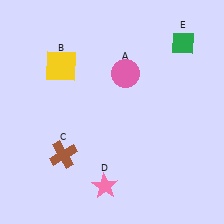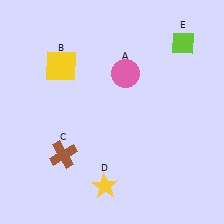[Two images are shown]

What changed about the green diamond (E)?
In Image 1, E is green. In Image 2, it changed to lime.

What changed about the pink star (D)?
In Image 1, D is pink. In Image 2, it changed to yellow.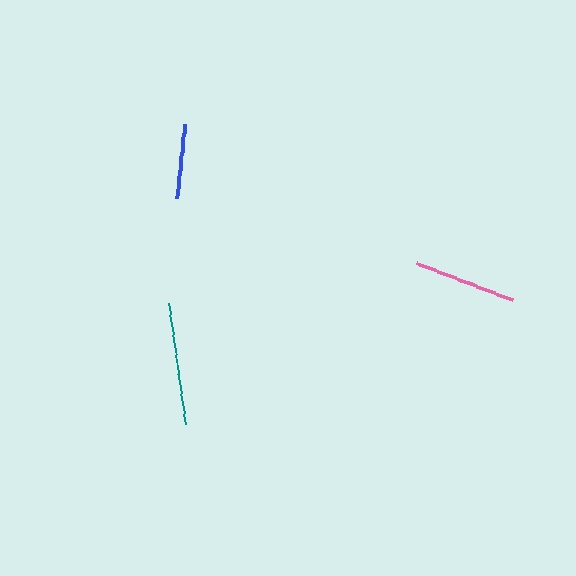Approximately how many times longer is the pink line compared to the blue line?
The pink line is approximately 1.4 times the length of the blue line.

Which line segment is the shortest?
The blue line is the shortest at approximately 75 pixels.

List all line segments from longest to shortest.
From longest to shortest: teal, pink, blue.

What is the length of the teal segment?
The teal segment is approximately 122 pixels long.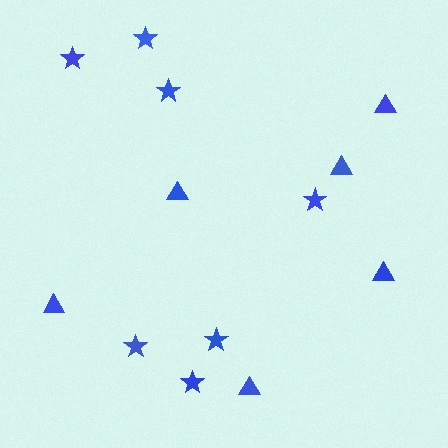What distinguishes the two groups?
There are 2 groups: one group of triangles (6) and one group of stars (7).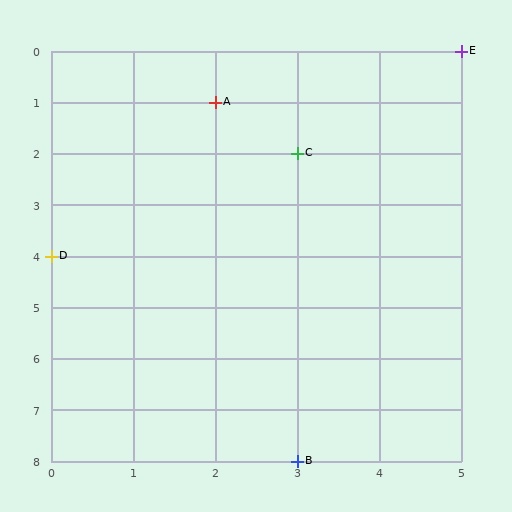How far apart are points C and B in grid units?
Points C and B are 6 rows apart.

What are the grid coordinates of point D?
Point D is at grid coordinates (0, 4).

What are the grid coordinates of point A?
Point A is at grid coordinates (2, 1).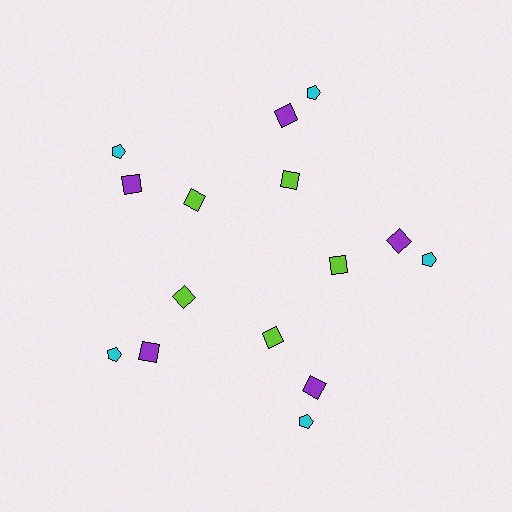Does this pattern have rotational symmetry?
Yes, this pattern has 5-fold rotational symmetry. It looks the same after rotating 72 degrees around the center.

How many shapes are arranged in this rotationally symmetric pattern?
There are 15 shapes, arranged in 5 groups of 3.